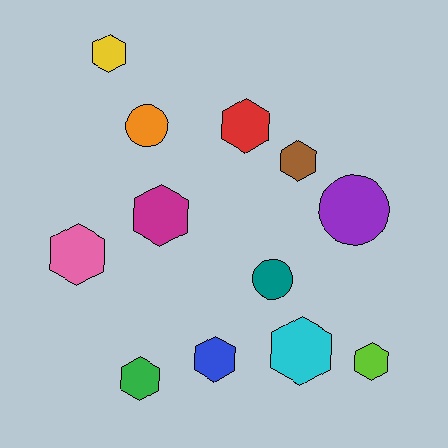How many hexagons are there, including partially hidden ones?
There are 9 hexagons.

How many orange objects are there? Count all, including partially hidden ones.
There is 1 orange object.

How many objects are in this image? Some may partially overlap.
There are 12 objects.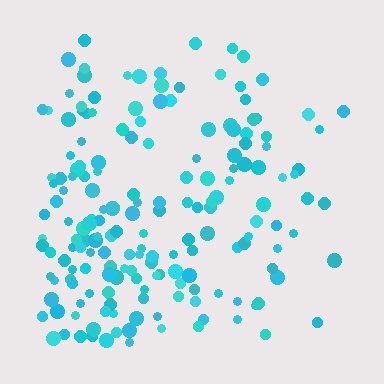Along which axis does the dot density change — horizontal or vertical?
Horizontal.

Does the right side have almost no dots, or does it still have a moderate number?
Still a moderate number, just noticeably fewer than the left.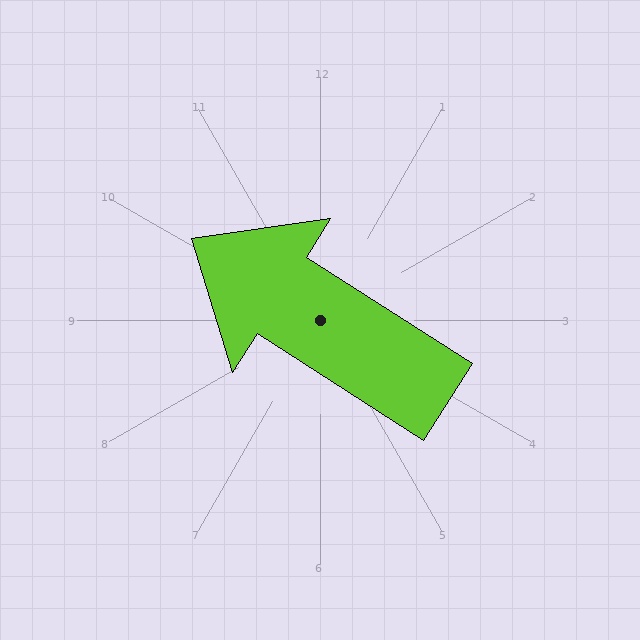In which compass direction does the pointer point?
Northwest.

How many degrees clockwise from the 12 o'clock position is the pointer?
Approximately 302 degrees.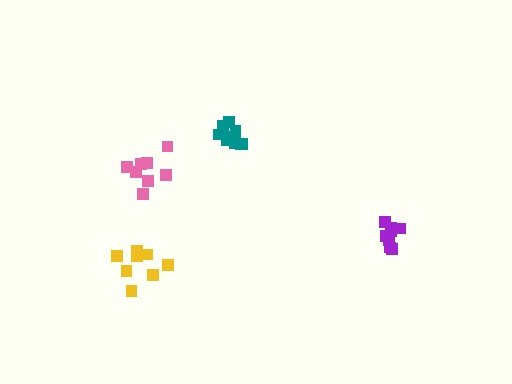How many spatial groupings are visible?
There are 4 spatial groupings.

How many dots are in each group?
Group 1: 8 dots, Group 2: 8 dots, Group 3: 9 dots, Group 4: 8 dots (33 total).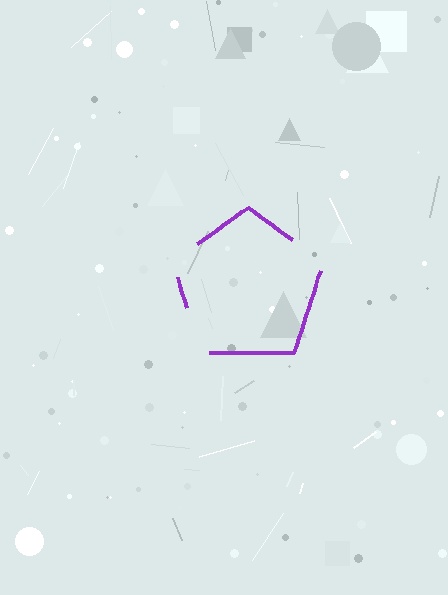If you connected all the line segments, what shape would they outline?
They would outline a pentagon.